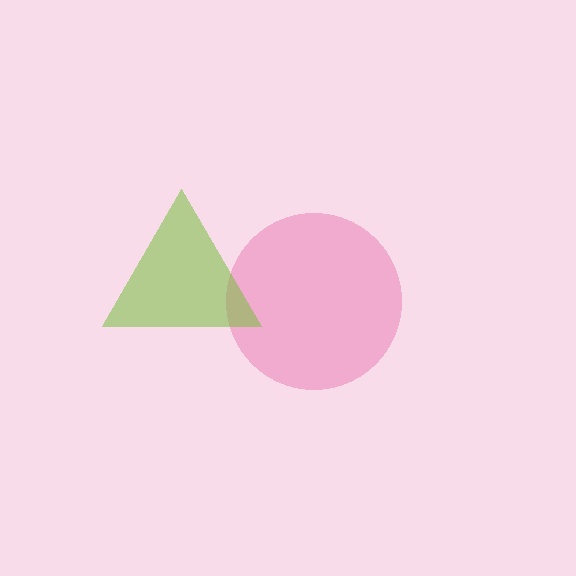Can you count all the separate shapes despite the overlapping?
Yes, there are 2 separate shapes.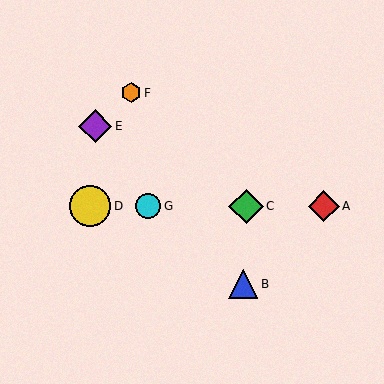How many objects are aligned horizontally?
4 objects (A, C, D, G) are aligned horizontally.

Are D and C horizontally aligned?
Yes, both are at y≈206.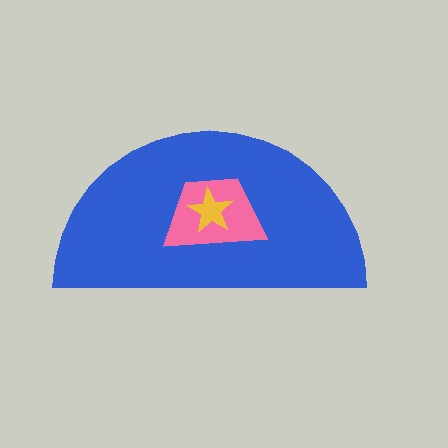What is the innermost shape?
The yellow star.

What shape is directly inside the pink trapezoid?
The yellow star.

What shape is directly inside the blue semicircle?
The pink trapezoid.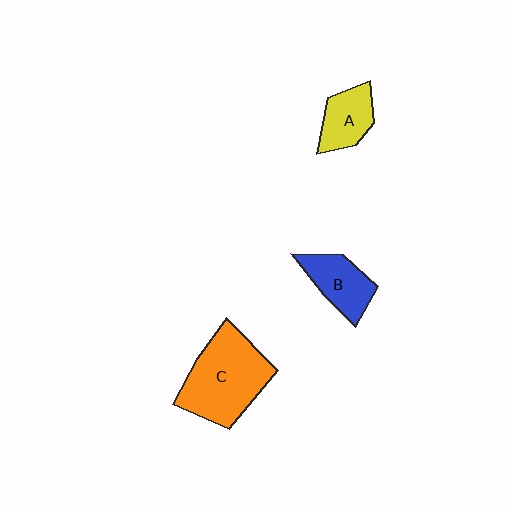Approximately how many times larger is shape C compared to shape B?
Approximately 2.0 times.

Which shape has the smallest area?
Shape A (yellow).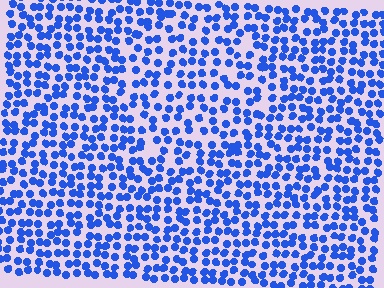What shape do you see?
I see a circle.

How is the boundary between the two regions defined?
The boundary is defined by a change in element density (approximately 1.4x ratio). All elements are the same color, size, and shape.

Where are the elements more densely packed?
The elements are more densely packed outside the circle boundary.